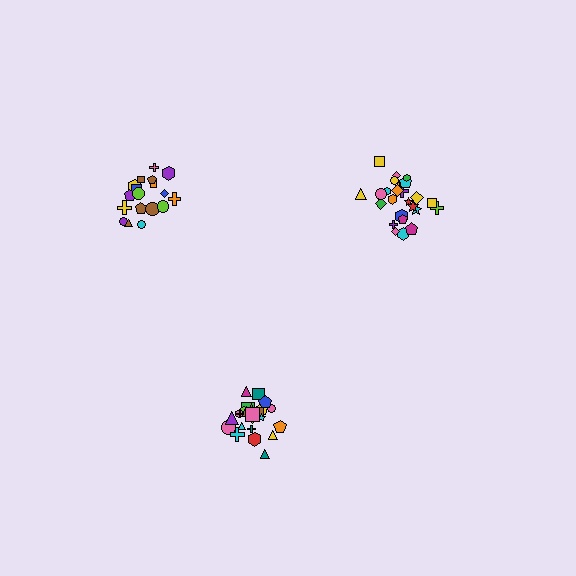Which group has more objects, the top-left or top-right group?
The top-right group.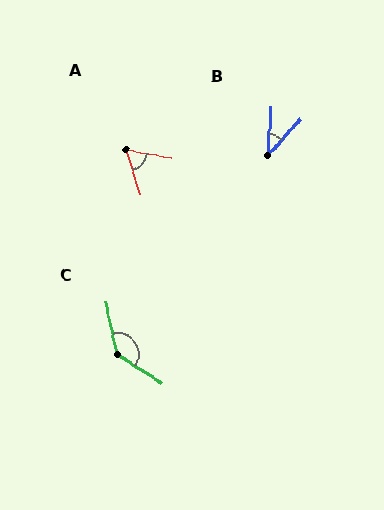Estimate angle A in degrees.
Approximately 64 degrees.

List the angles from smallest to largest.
B (38°), A (64°), C (134°).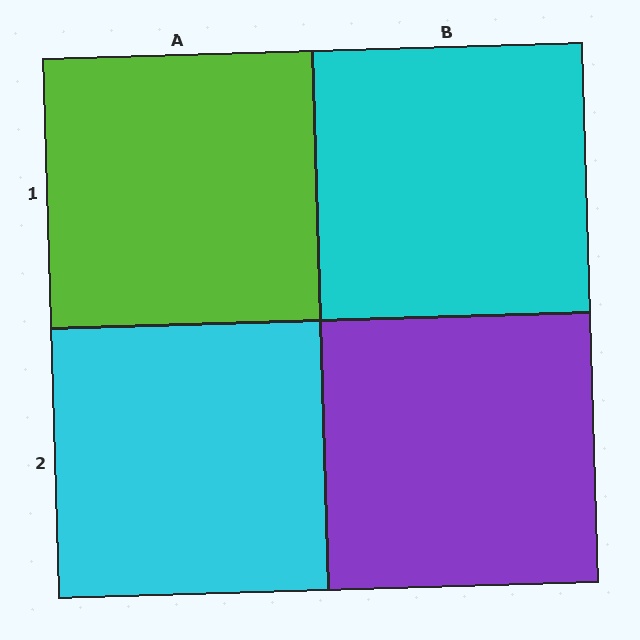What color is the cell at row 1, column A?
Lime.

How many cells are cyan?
2 cells are cyan.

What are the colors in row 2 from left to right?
Cyan, purple.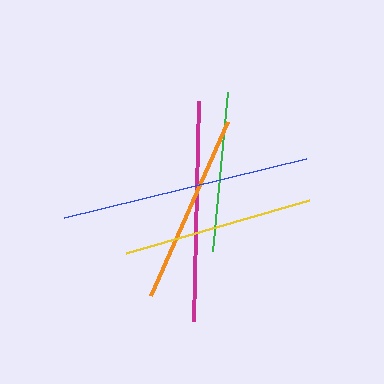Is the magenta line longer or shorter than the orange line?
The magenta line is longer than the orange line.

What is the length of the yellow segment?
The yellow segment is approximately 191 pixels long.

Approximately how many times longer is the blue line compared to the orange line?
The blue line is approximately 1.3 times the length of the orange line.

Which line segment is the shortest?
The green line is the shortest at approximately 160 pixels.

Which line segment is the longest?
The blue line is the longest at approximately 250 pixels.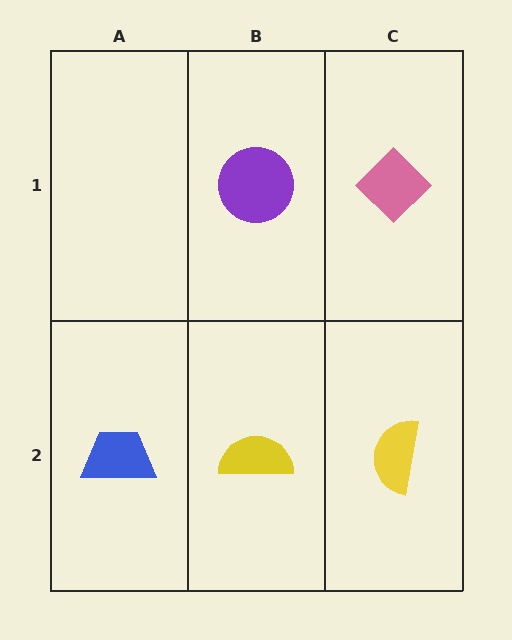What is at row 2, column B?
A yellow semicircle.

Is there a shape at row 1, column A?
No, that cell is empty.